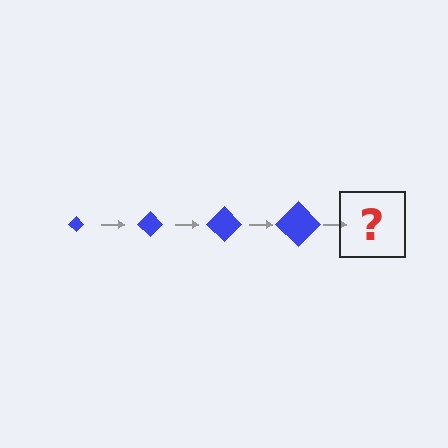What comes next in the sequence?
The next element should be a blue diamond, larger than the previous one.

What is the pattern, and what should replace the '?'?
The pattern is that the diamond gets progressively larger each step. The '?' should be a blue diamond, larger than the previous one.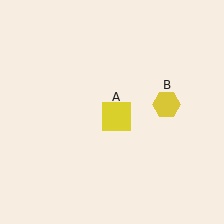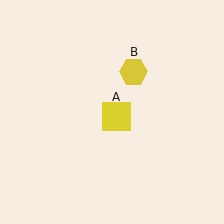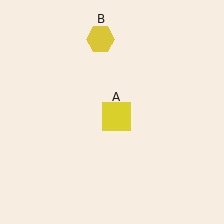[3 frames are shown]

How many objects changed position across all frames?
1 object changed position: yellow hexagon (object B).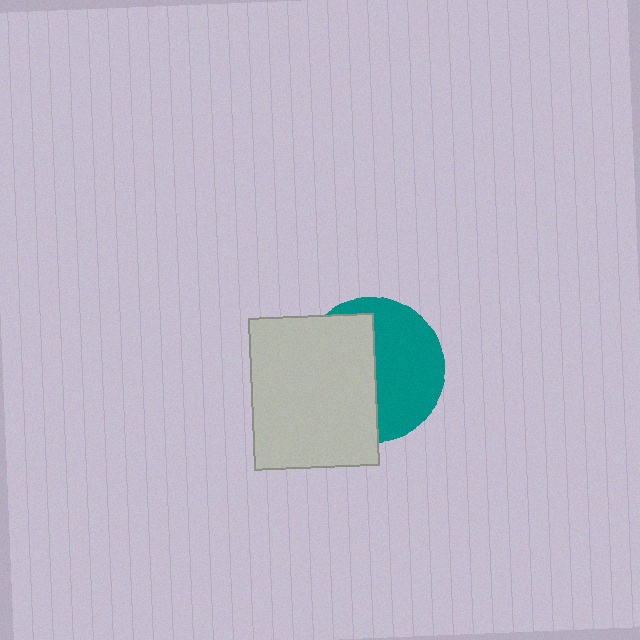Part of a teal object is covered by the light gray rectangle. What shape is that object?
It is a circle.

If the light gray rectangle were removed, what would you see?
You would see the complete teal circle.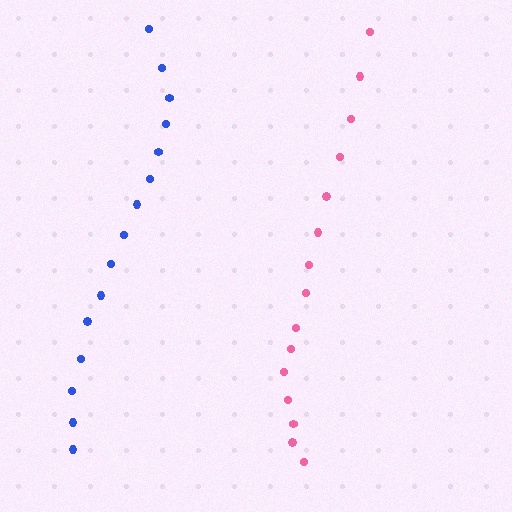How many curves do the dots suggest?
There are 2 distinct paths.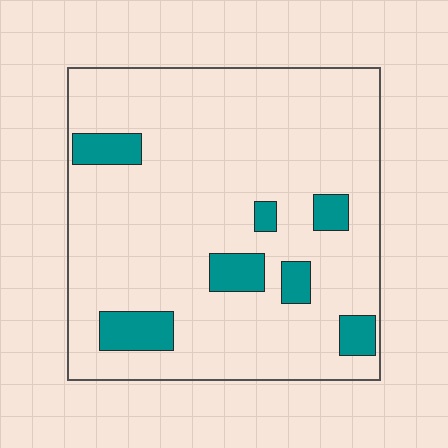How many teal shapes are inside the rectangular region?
7.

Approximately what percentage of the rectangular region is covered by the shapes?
Approximately 10%.